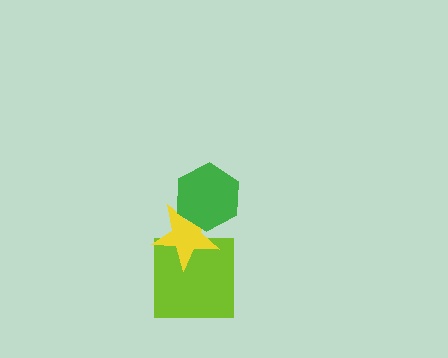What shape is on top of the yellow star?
The green hexagon is on top of the yellow star.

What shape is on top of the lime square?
The yellow star is on top of the lime square.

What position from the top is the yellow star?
The yellow star is 2nd from the top.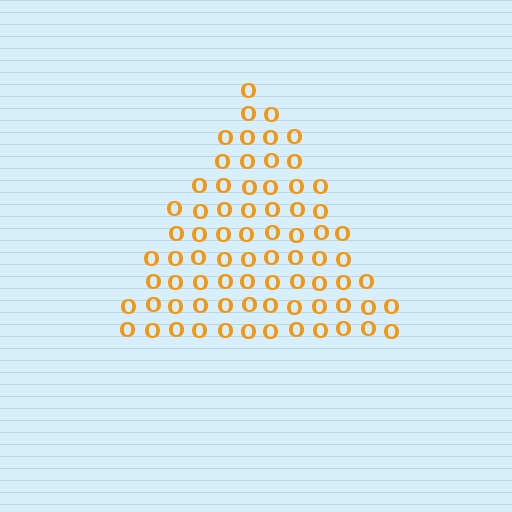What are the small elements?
The small elements are letter O's.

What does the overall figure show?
The overall figure shows a triangle.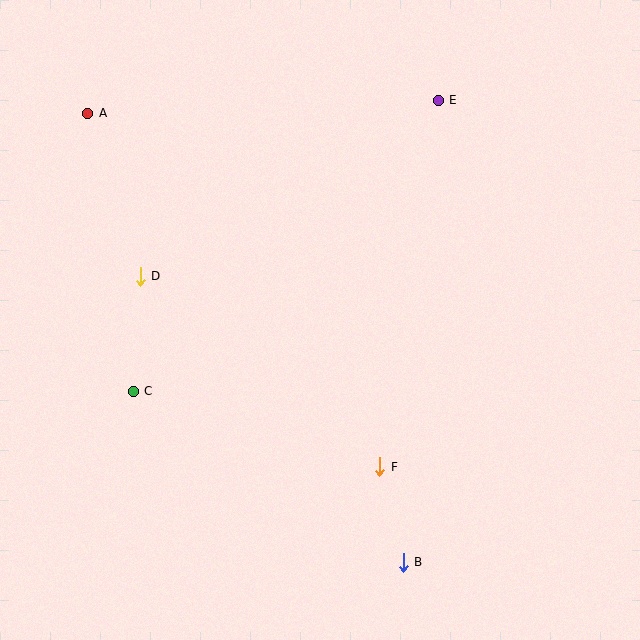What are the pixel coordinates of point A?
Point A is at (88, 113).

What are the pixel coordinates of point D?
Point D is at (140, 276).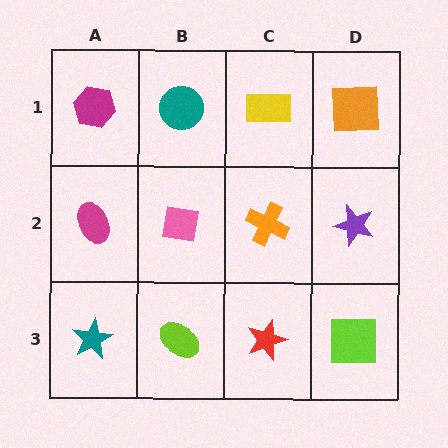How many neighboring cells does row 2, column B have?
4.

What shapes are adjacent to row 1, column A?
A magenta ellipse (row 2, column A), a teal circle (row 1, column B).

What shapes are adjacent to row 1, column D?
A purple star (row 2, column D), a yellow rectangle (row 1, column C).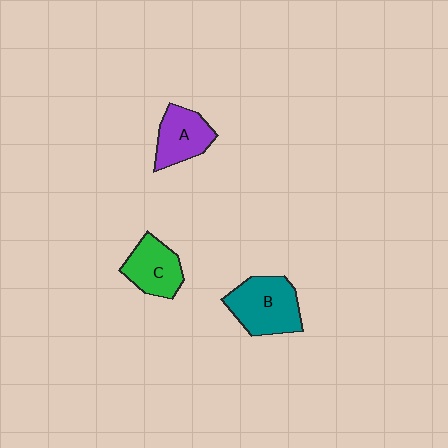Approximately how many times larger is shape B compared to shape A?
Approximately 1.4 times.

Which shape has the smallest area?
Shape A (purple).